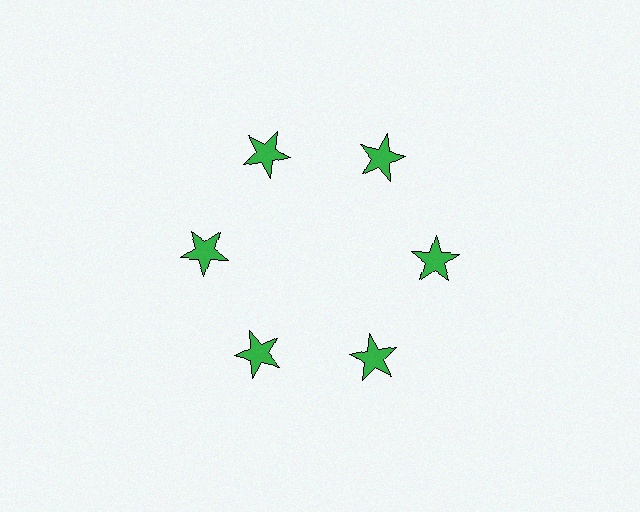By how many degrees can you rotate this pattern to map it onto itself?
The pattern maps onto itself every 60 degrees of rotation.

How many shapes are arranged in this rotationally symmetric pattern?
There are 6 shapes, arranged in 6 groups of 1.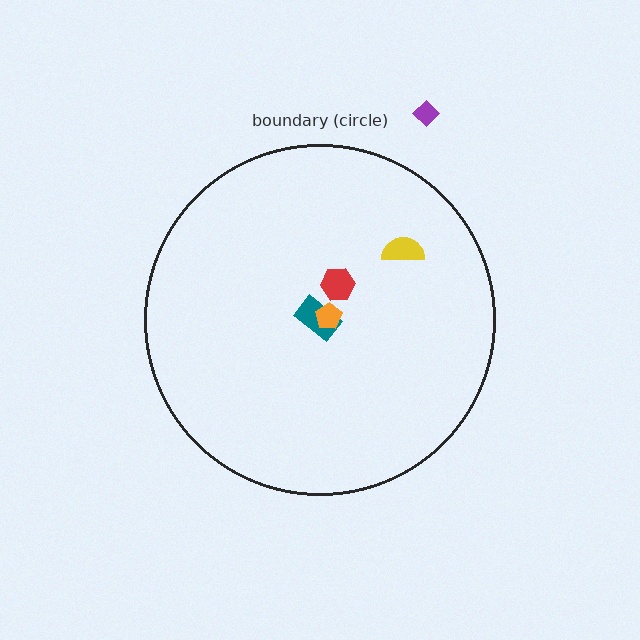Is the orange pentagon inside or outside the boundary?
Inside.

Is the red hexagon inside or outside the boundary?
Inside.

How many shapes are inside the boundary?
4 inside, 1 outside.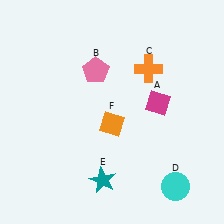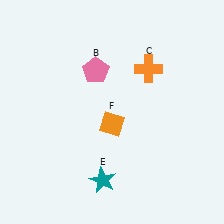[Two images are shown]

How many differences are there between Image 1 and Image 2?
There are 2 differences between the two images.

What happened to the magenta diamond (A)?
The magenta diamond (A) was removed in Image 2. It was in the top-right area of Image 1.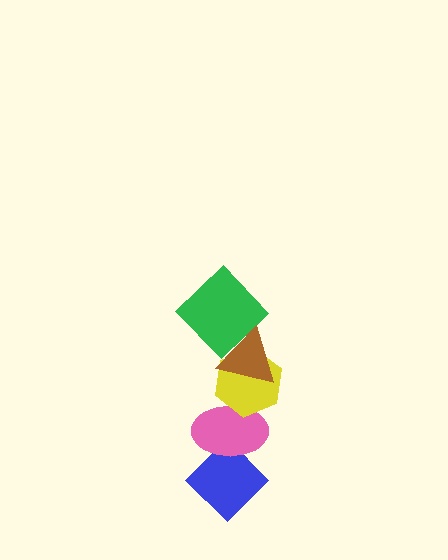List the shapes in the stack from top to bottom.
From top to bottom: the green diamond, the brown triangle, the yellow hexagon, the pink ellipse, the blue diamond.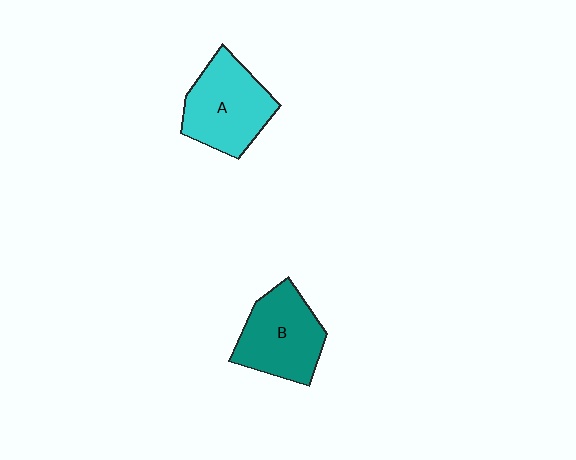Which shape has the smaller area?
Shape B (teal).